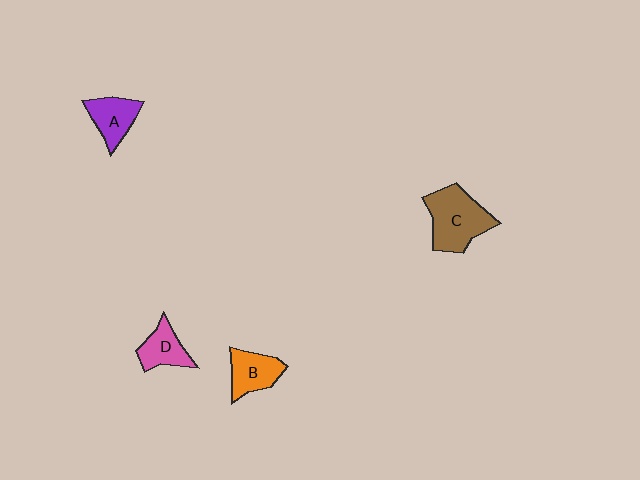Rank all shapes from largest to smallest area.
From largest to smallest: C (brown), B (orange), A (purple), D (pink).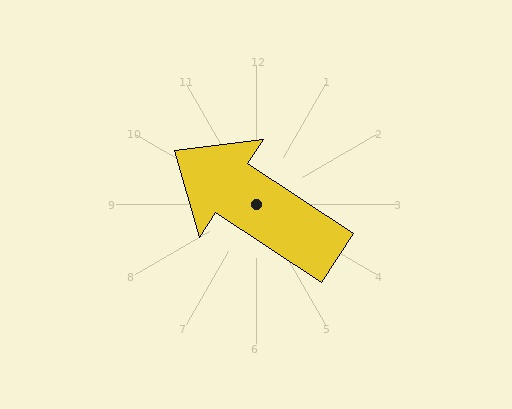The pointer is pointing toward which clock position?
Roughly 10 o'clock.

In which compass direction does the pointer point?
Northwest.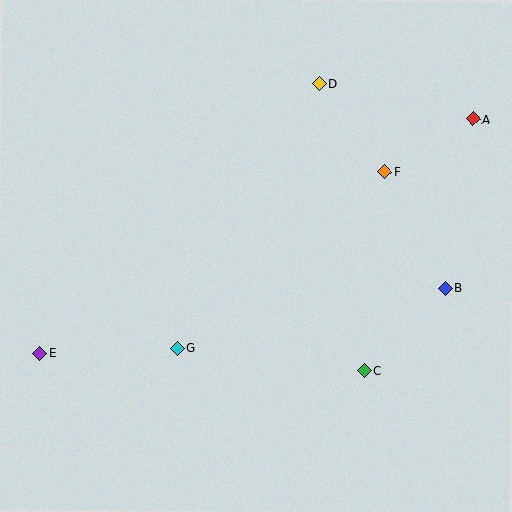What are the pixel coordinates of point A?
Point A is at (473, 119).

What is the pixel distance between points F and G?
The distance between F and G is 272 pixels.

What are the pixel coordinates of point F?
Point F is at (384, 172).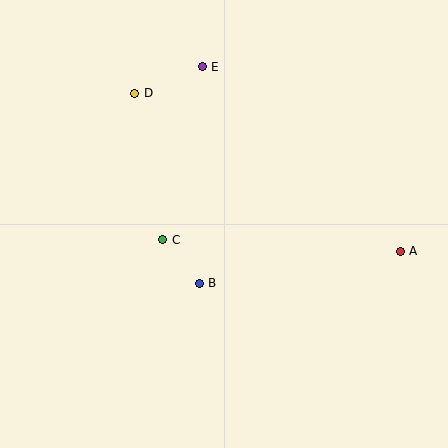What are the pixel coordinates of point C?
Point C is at (163, 240).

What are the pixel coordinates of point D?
Point D is at (135, 93).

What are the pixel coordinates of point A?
Point A is at (400, 251).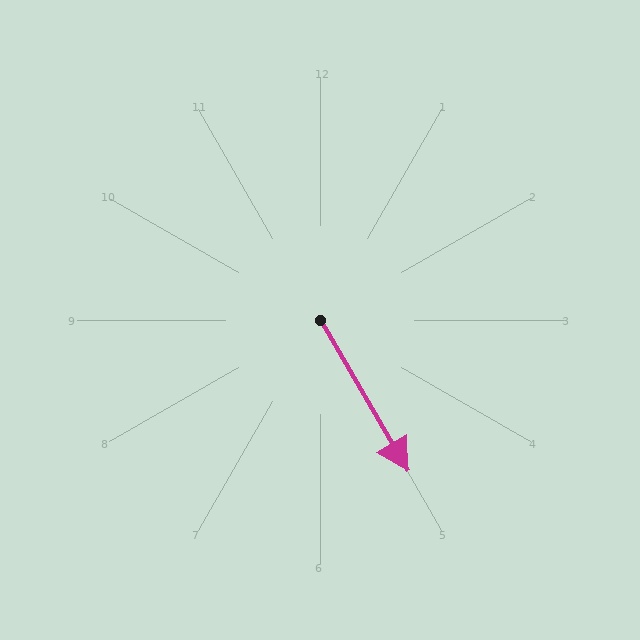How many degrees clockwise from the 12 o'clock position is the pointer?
Approximately 150 degrees.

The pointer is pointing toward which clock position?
Roughly 5 o'clock.